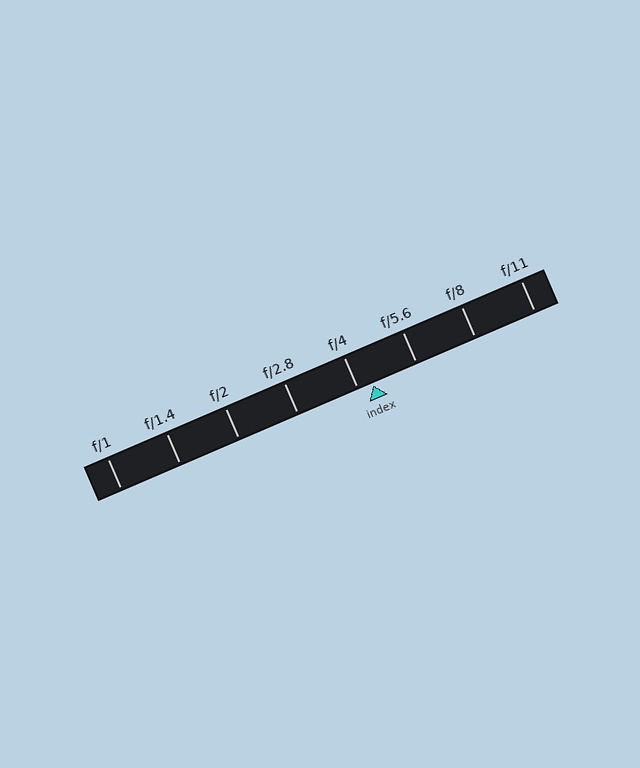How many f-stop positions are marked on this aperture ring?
There are 8 f-stop positions marked.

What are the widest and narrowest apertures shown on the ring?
The widest aperture shown is f/1 and the narrowest is f/11.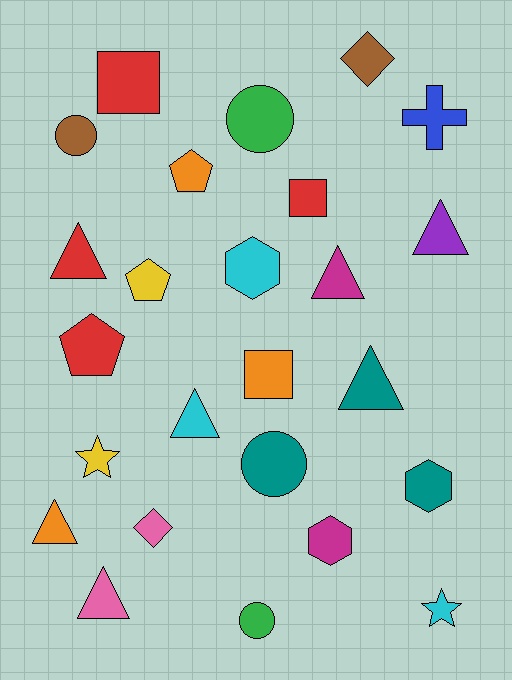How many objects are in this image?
There are 25 objects.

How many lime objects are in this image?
There are no lime objects.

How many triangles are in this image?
There are 7 triangles.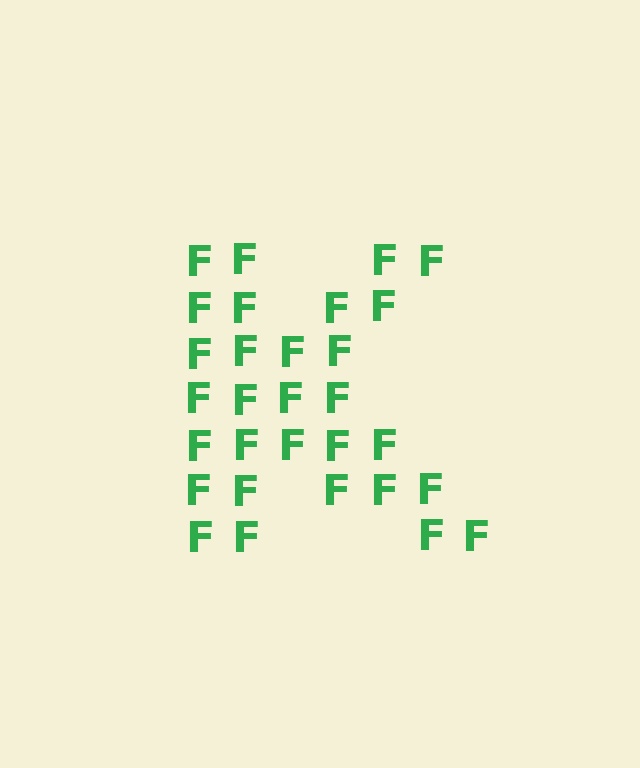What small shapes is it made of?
It is made of small letter F's.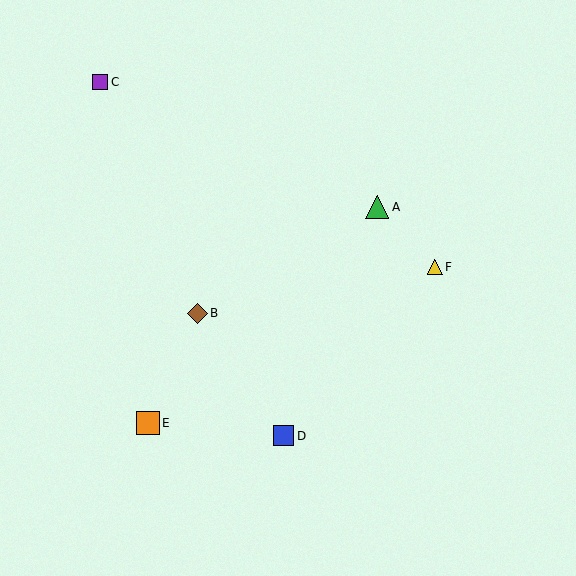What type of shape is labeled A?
Shape A is a green triangle.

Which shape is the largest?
The green triangle (labeled A) is the largest.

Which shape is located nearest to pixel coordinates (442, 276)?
The yellow triangle (labeled F) at (435, 267) is nearest to that location.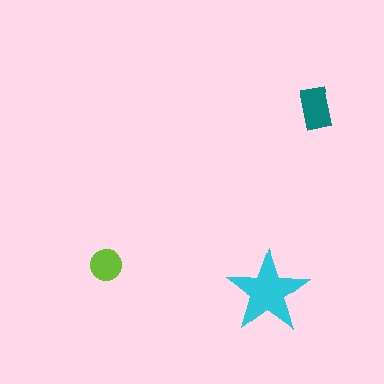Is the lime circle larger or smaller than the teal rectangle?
Smaller.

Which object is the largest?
The cyan star.